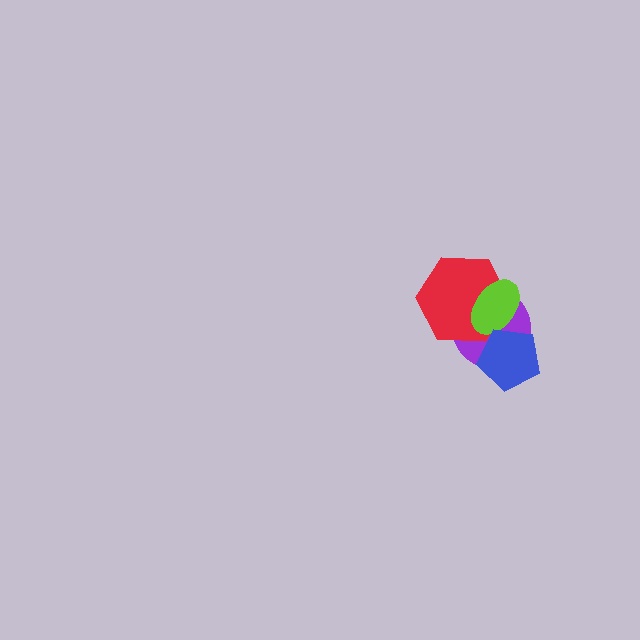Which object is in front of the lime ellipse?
The blue pentagon is in front of the lime ellipse.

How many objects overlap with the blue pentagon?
2 objects overlap with the blue pentagon.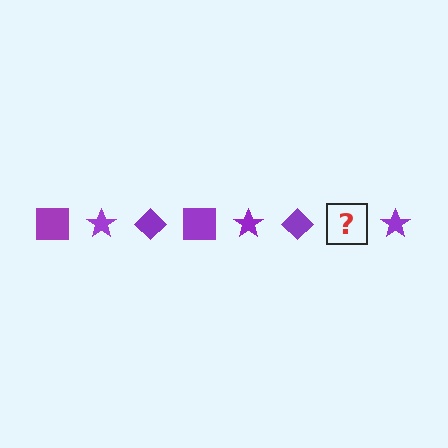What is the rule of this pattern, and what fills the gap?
The rule is that the pattern cycles through square, star, diamond shapes in purple. The gap should be filled with a purple square.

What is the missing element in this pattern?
The missing element is a purple square.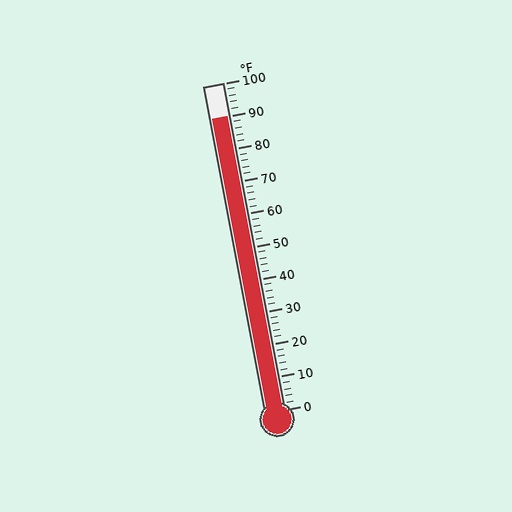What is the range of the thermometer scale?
The thermometer scale ranges from 0°F to 100°F.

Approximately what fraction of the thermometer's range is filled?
The thermometer is filled to approximately 90% of its range.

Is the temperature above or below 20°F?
The temperature is above 20°F.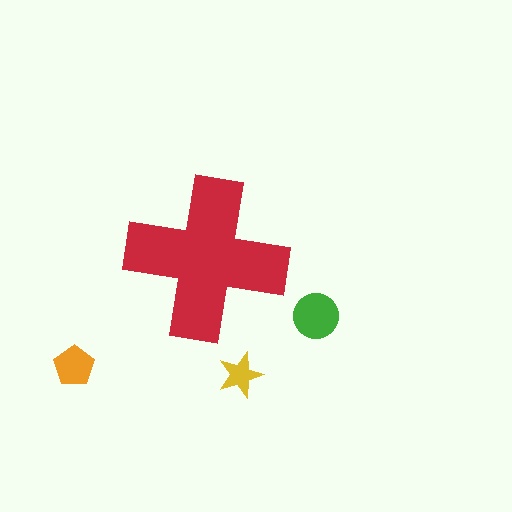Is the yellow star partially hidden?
No, the yellow star is fully visible.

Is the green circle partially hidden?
No, the green circle is fully visible.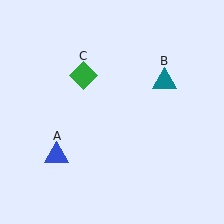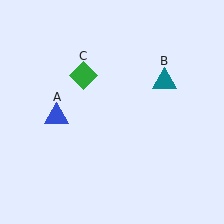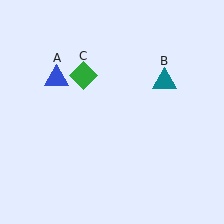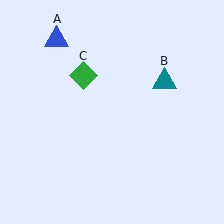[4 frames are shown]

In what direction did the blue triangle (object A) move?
The blue triangle (object A) moved up.